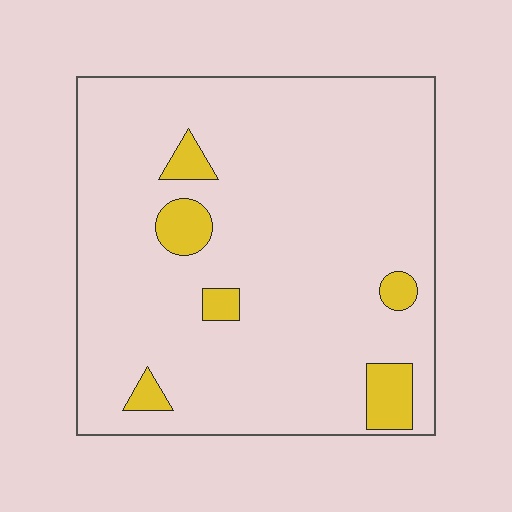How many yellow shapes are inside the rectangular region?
6.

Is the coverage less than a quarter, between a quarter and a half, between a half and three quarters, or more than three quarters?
Less than a quarter.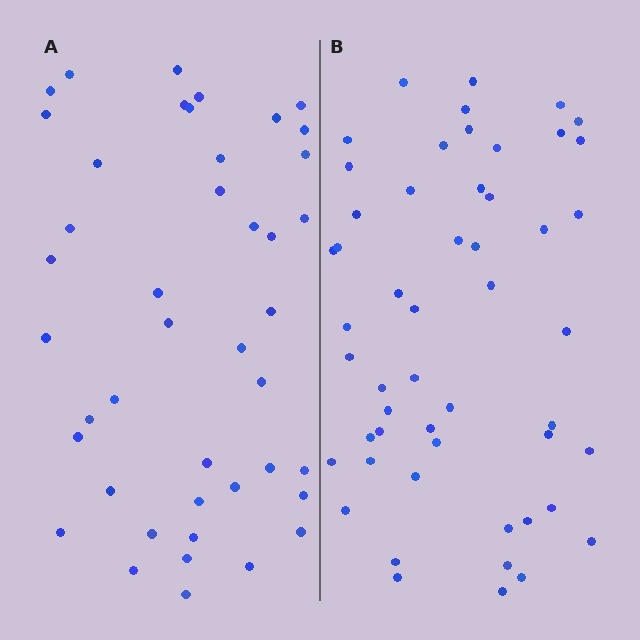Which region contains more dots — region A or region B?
Region B (the right region) has more dots.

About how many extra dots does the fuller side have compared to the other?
Region B has roughly 8 or so more dots than region A.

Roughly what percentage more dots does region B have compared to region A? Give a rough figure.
About 20% more.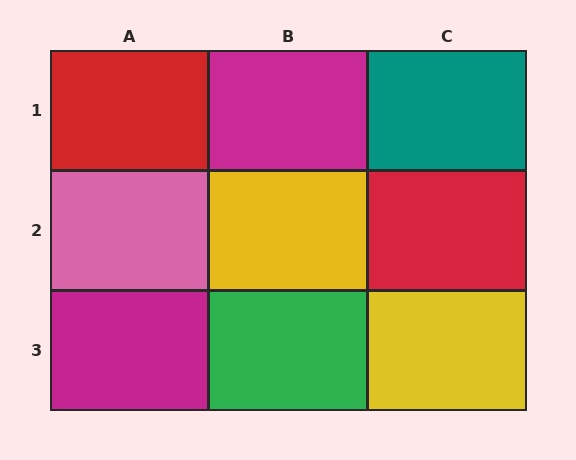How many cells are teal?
1 cell is teal.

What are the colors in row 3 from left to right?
Magenta, green, yellow.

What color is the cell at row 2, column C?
Red.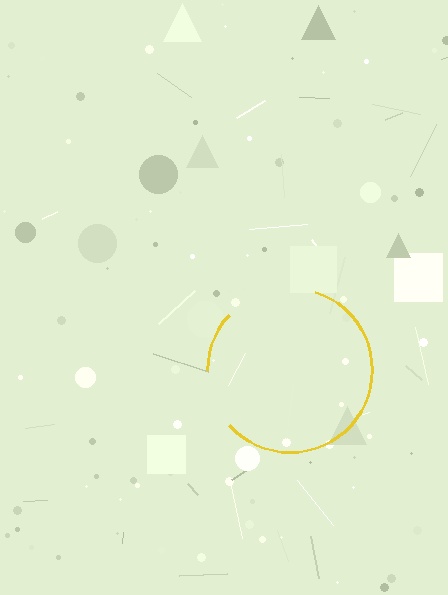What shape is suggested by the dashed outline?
The dashed outline suggests a circle.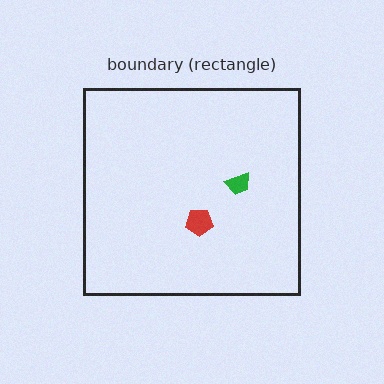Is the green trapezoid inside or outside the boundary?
Inside.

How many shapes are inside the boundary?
2 inside, 0 outside.